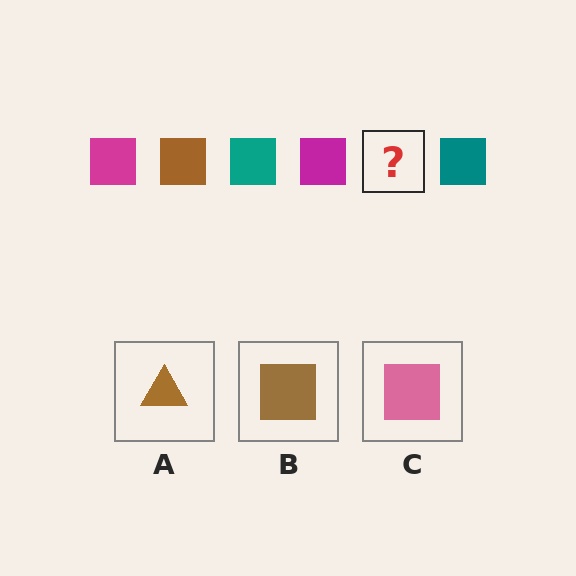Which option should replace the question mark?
Option B.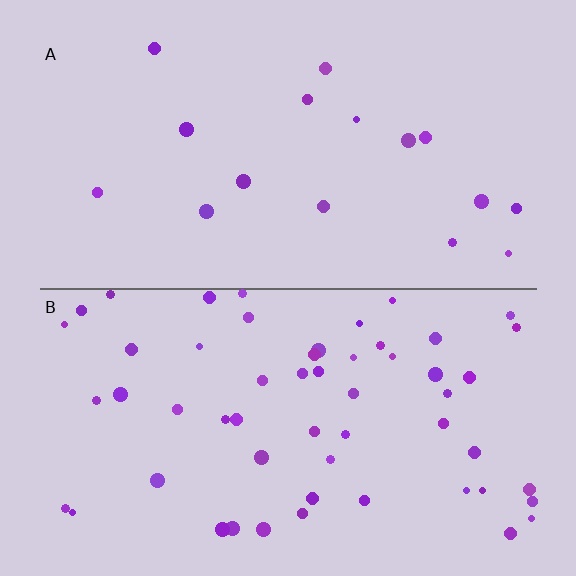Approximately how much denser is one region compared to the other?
Approximately 3.4× — region B over region A.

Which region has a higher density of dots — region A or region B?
B (the bottom).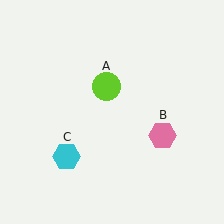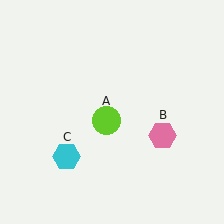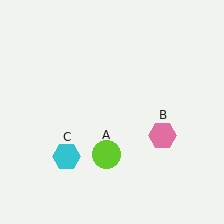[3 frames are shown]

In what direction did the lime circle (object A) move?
The lime circle (object A) moved down.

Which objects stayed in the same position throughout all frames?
Pink hexagon (object B) and cyan hexagon (object C) remained stationary.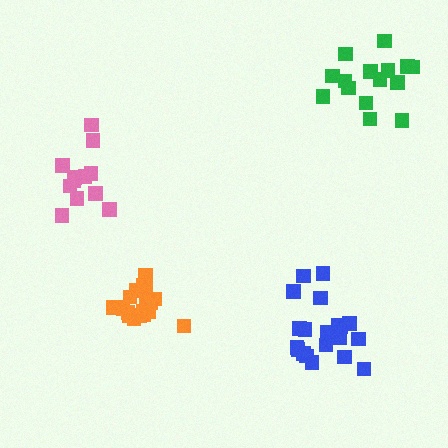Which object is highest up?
The green cluster is topmost.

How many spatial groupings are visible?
There are 4 spatial groupings.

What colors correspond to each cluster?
The clusters are colored: pink, green, orange, blue.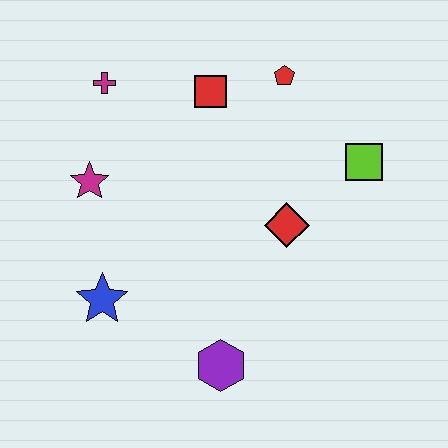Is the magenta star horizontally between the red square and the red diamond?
No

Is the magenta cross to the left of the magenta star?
No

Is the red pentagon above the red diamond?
Yes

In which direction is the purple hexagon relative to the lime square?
The purple hexagon is below the lime square.